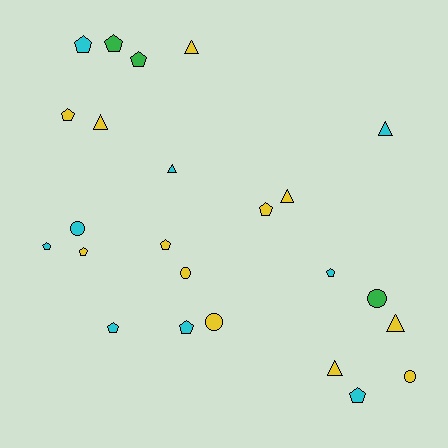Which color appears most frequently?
Yellow, with 12 objects.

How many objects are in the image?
There are 24 objects.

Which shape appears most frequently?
Pentagon, with 12 objects.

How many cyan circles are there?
There is 1 cyan circle.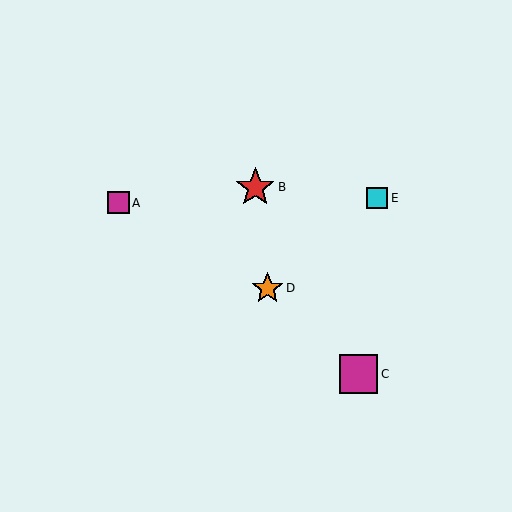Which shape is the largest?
The red star (labeled B) is the largest.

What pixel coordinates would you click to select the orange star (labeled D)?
Click at (267, 288) to select the orange star D.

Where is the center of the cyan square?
The center of the cyan square is at (377, 198).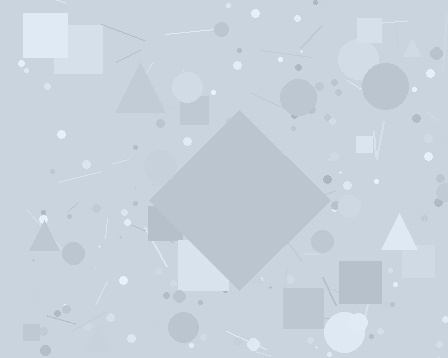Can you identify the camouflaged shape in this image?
The camouflaged shape is a diamond.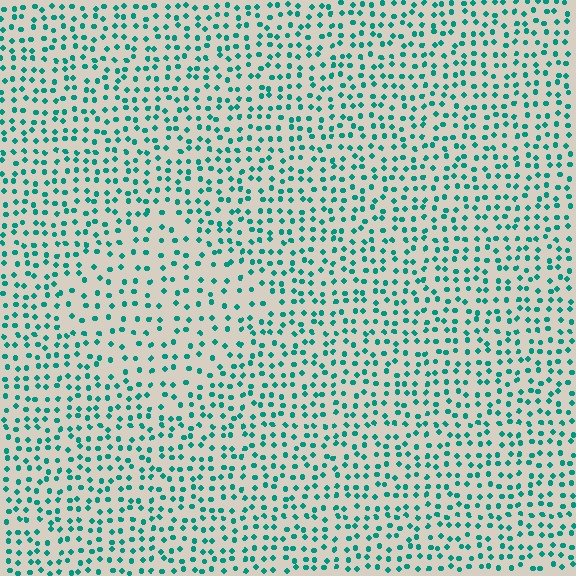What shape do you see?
I see a diamond.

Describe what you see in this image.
The image contains small teal elements arranged at two different densities. A diamond-shaped region is visible where the elements are less densely packed than the surrounding area.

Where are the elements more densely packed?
The elements are more densely packed outside the diamond boundary.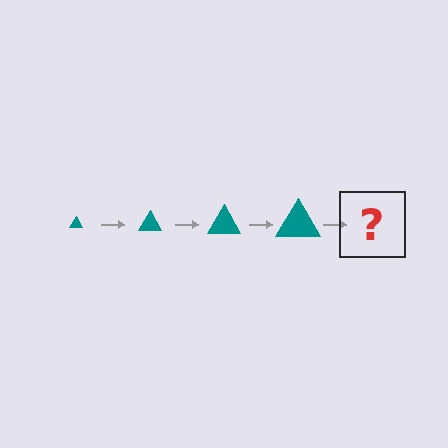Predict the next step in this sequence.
The next step is a teal triangle, larger than the previous one.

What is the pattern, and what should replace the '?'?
The pattern is that the triangle gets progressively larger each step. The '?' should be a teal triangle, larger than the previous one.